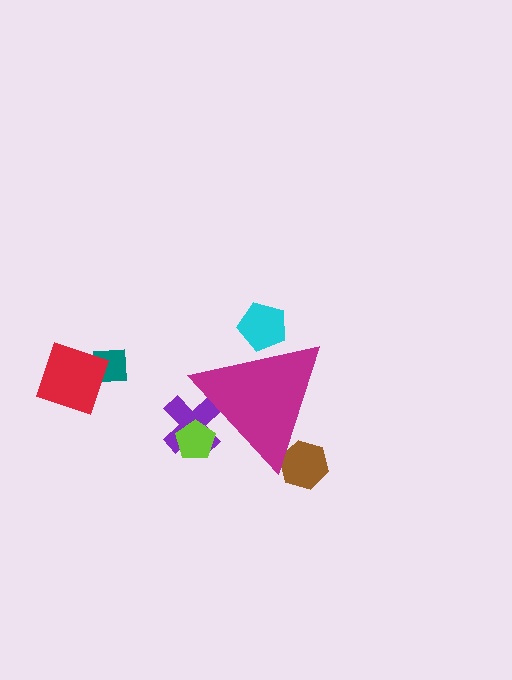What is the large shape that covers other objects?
A magenta triangle.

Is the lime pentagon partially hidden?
Yes, the lime pentagon is partially hidden behind the magenta triangle.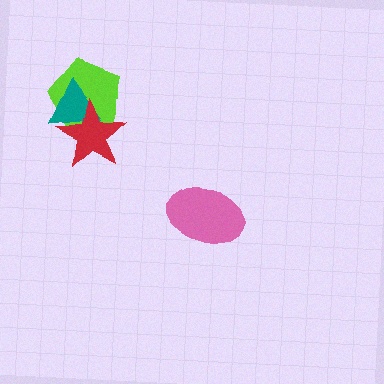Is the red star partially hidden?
No, no other shape covers it.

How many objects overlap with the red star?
2 objects overlap with the red star.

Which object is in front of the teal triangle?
The red star is in front of the teal triangle.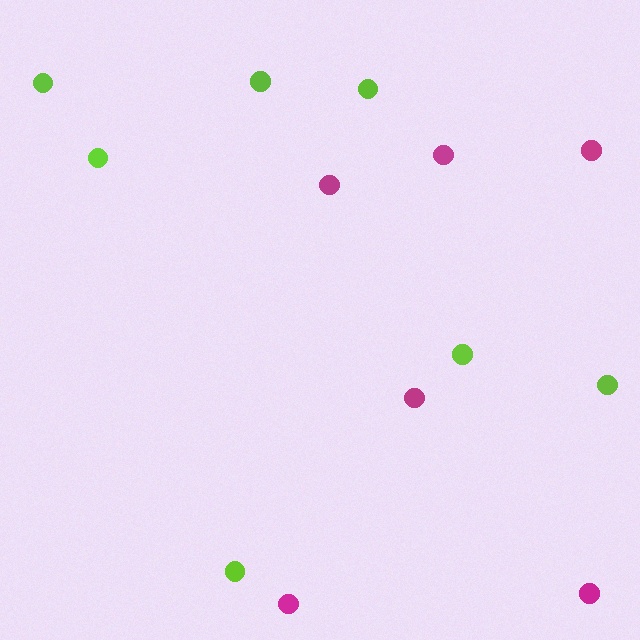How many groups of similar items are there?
There are 2 groups: one group of lime circles (7) and one group of magenta circles (6).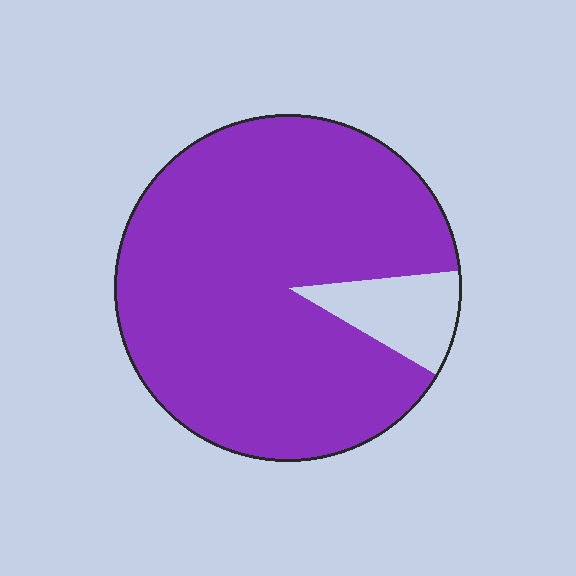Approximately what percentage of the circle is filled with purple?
Approximately 90%.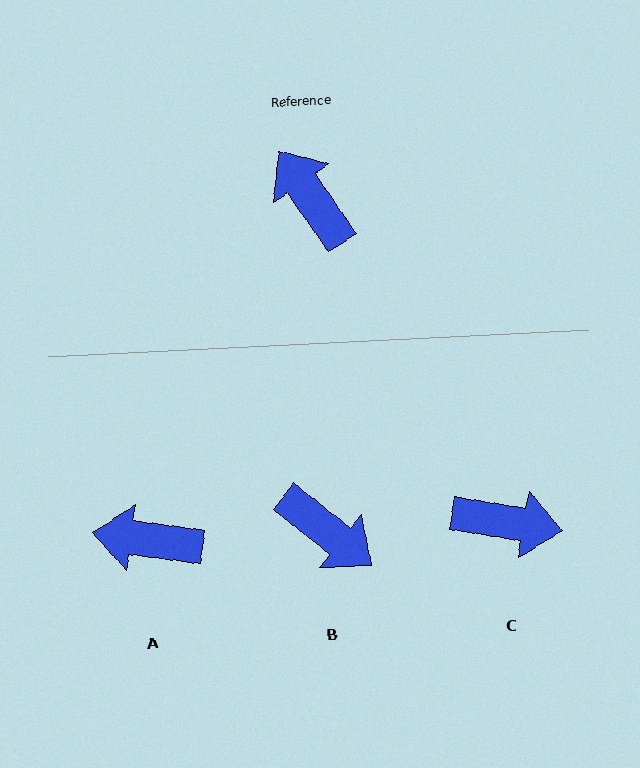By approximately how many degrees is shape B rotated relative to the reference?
Approximately 163 degrees clockwise.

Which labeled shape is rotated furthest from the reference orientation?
B, about 163 degrees away.